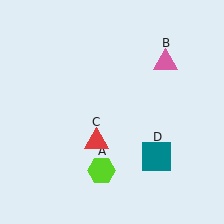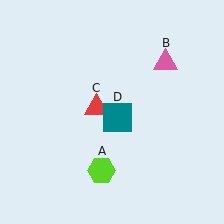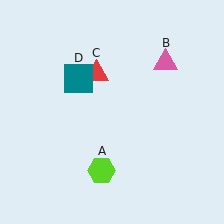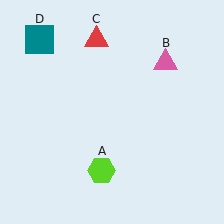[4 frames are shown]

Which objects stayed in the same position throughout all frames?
Lime hexagon (object A) and pink triangle (object B) remained stationary.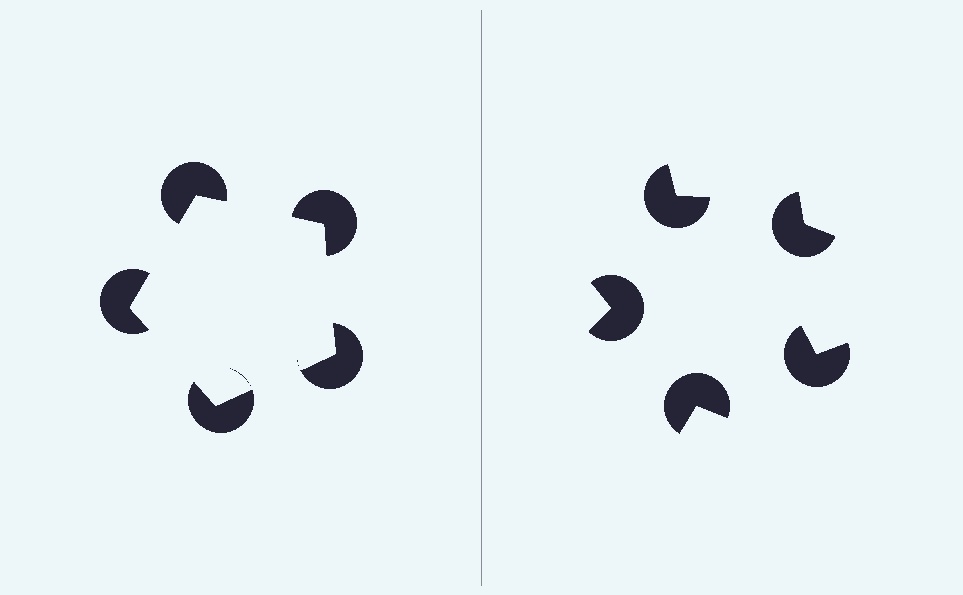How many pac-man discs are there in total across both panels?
10 — 5 on each side.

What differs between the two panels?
The pac-man discs are positioned identically on both sides; only the wedge orientations differ. On the left they align to a pentagon; on the right they are misaligned.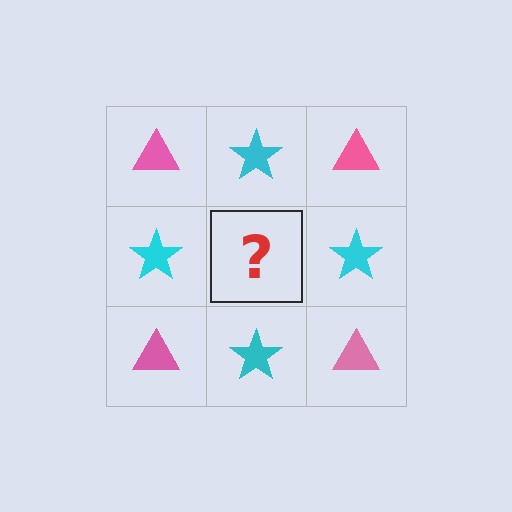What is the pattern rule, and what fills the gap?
The rule is that it alternates pink triangle and cyan star in a checkerboard pattern. The gap should be filled with a pink triangle.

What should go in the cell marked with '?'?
The missing cell should contain a pink triangle.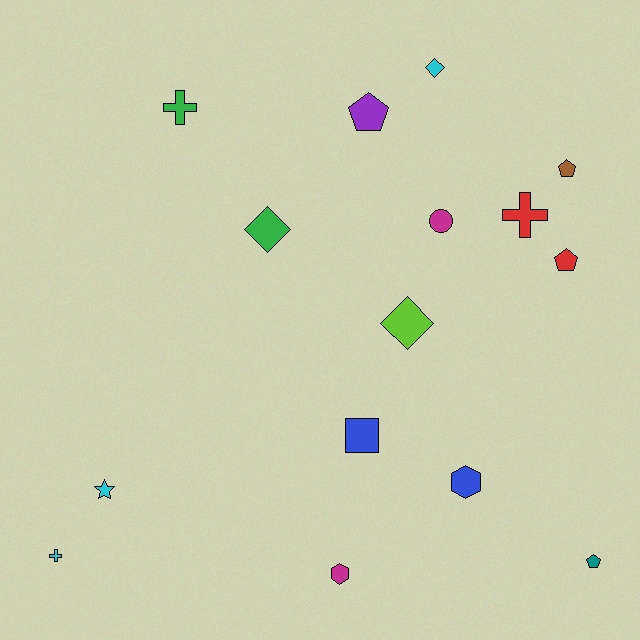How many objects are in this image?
There are 15 objects.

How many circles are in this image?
There is 1 circle.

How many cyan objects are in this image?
There are 3 cyan objects.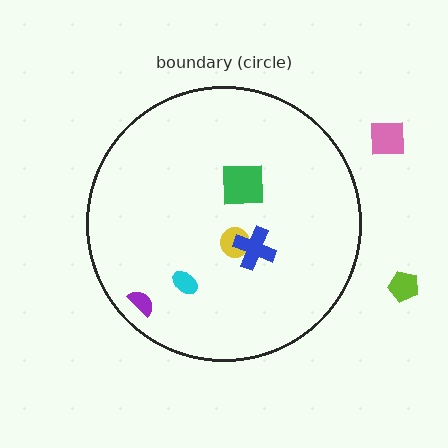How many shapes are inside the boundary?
5 inside, 2 outside.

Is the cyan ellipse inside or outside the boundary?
Inside.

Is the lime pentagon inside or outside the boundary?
Outside.